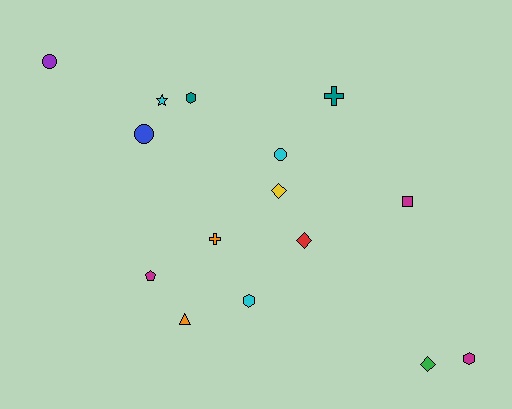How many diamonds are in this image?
There are 3 diamonds.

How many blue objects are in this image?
There is 1 blue object.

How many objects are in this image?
There are 15 objects.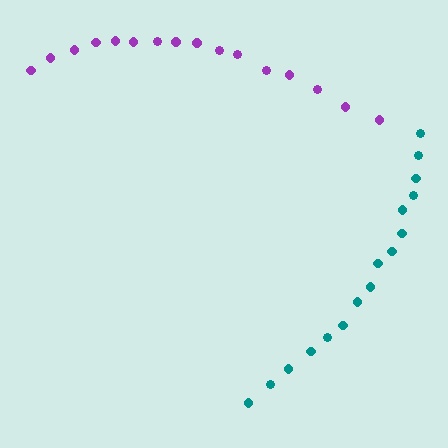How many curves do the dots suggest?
There are 2 distinct paths.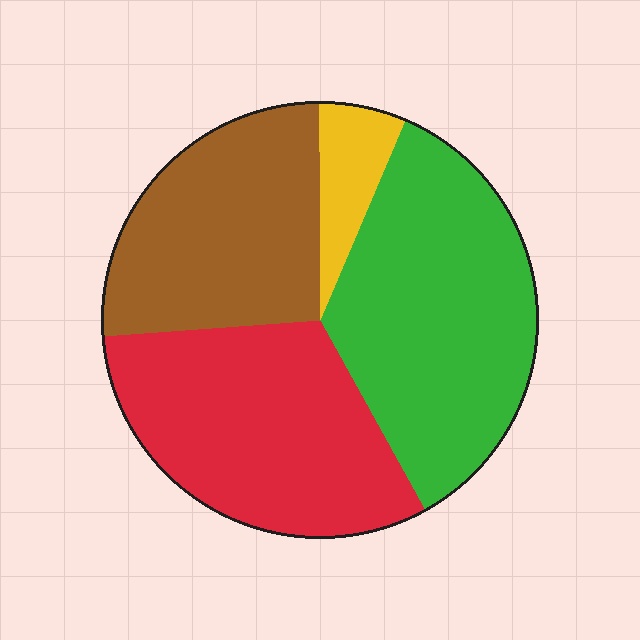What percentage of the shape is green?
Green covers 35% of the shape.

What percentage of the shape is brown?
Brown takes up between a sixth and a third of the shape.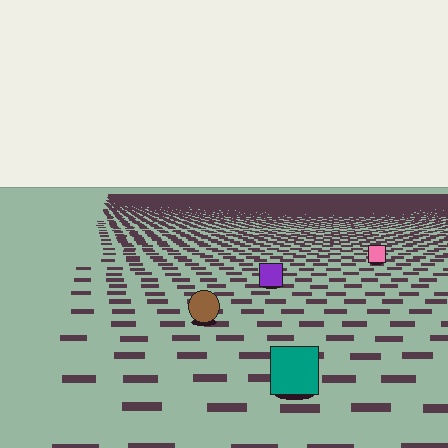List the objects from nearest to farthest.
From nearest to farthest: the teal square, the brown circle, the purple square, the pink square.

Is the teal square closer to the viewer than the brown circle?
Yes. The teal square is closer — you can tell from the texture gradient: the ground texture is coarser near it.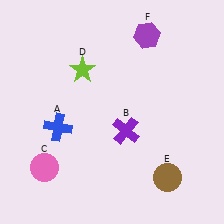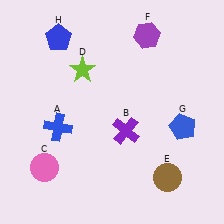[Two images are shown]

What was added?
A blue pentagon (G), a blue pentagon (H) were added in Image 2.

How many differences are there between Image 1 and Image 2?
There are 2 differences between the two images.